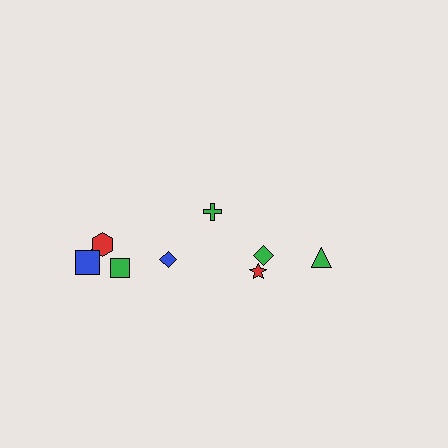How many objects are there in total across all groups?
There are 9 objects.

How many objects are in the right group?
There are 3 objects.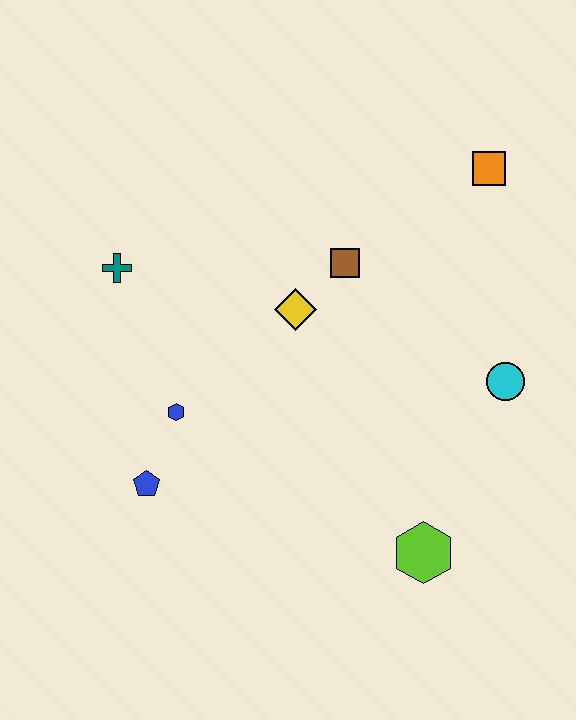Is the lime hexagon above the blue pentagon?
No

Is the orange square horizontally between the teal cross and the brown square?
No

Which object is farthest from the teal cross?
The lime hexagon is farthest from the teal cross.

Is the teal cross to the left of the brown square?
Yes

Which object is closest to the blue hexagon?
The blue pentagon is closest to the blue hexagon.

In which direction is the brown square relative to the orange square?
The brown square is to the left of the orange square.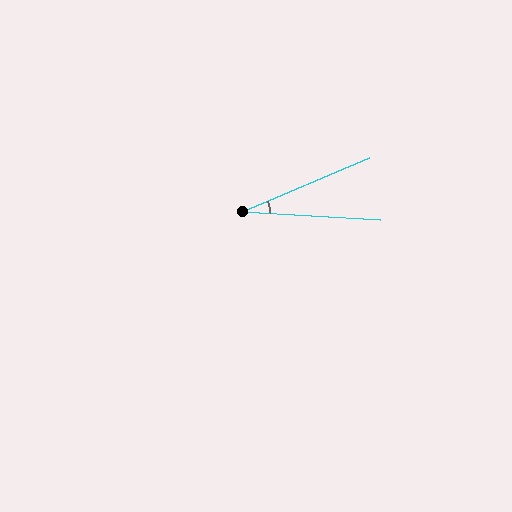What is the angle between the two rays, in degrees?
Approximately 26 degrees.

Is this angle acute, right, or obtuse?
It is acute.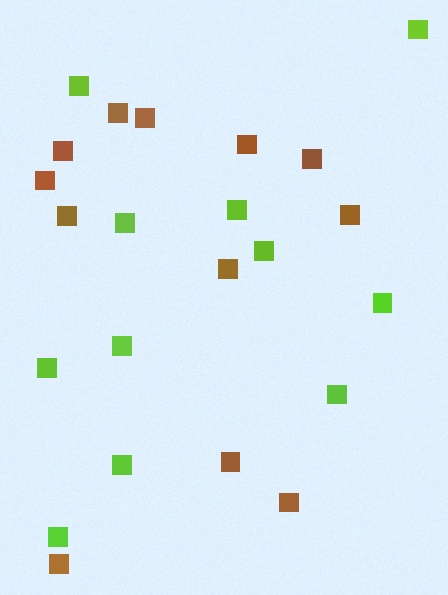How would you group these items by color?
There are 2 groups: one group of brown squares (12) and one group of lime squares (11).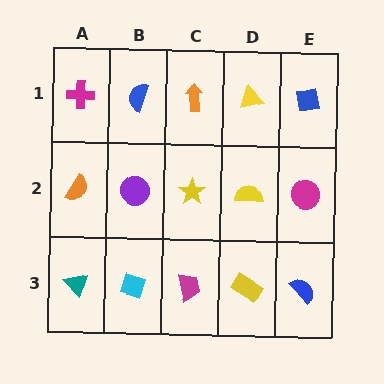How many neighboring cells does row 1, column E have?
2.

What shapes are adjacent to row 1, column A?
An orange semicircle (row 2, column A), a blue semicircle (row 1, column B).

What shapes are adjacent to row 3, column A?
An orange semicircle (row 2, column A), a cyan diamond (row 3, column B).